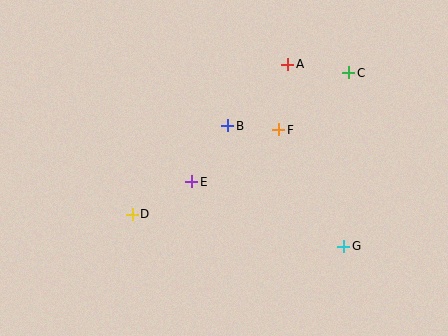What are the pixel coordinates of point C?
Point C is at (349, 73).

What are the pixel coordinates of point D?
Point D is at (132, 214).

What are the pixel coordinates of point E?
Point E is at (192, 182).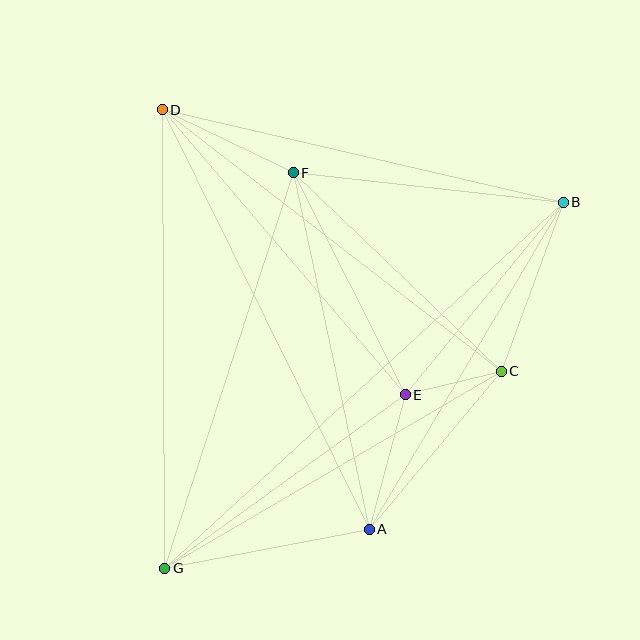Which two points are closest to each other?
Points C and E are closest to each other.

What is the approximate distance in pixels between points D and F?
The distance between D and F is approximately 146 pixels.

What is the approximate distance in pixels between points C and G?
The distance between C and G is approximately 390 pixels.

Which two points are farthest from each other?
Points B and G are farthest from each other.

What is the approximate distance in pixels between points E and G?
The distance between E and G is approximately 297 pixels.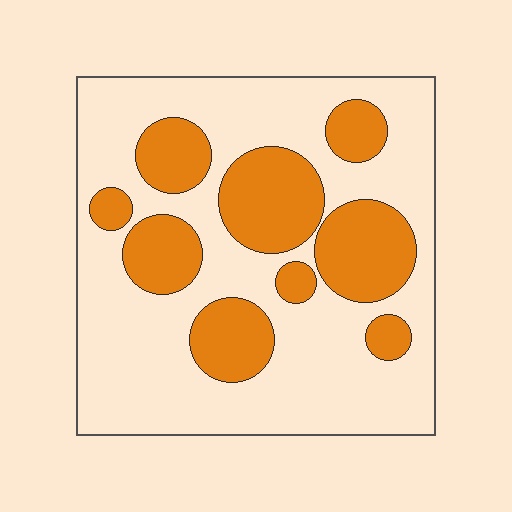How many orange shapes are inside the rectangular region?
9.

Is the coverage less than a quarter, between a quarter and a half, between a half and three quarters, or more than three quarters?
Between a quarter and a half.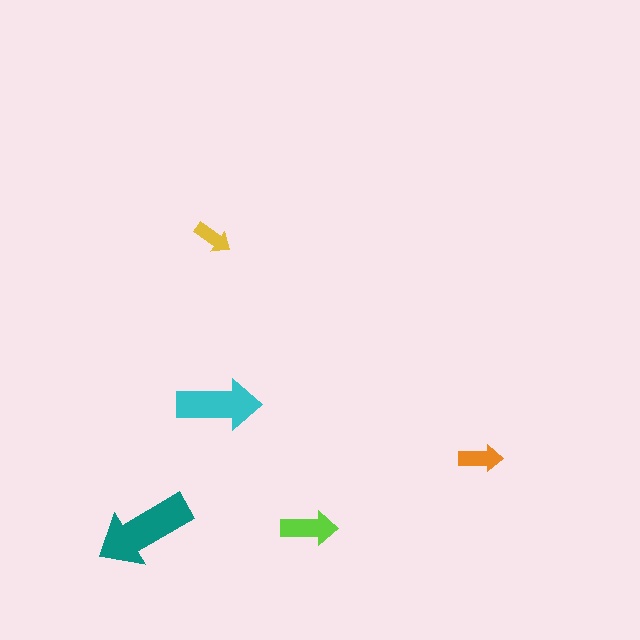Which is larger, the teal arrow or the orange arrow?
The teal one.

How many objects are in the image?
There are 5 objects in the image.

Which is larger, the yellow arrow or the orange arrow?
The orange one.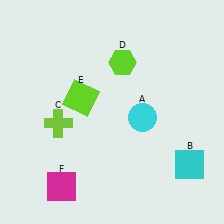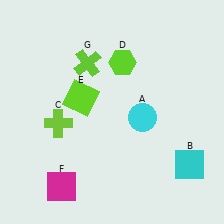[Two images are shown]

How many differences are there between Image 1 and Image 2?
There is 1 difference between the two images.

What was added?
A lime cross (G) was added in Image 2.